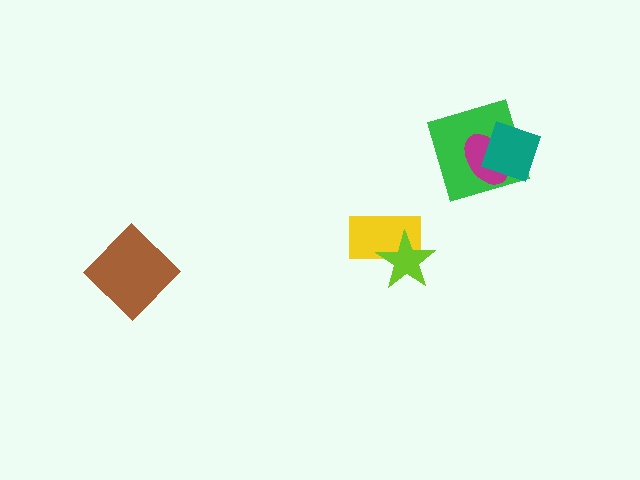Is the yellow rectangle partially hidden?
Yes, it is partially covered by another shape.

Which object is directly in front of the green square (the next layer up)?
The magenta ellipse is directly in front of the green square.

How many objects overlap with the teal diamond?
2 objects overlap with the teal diamond.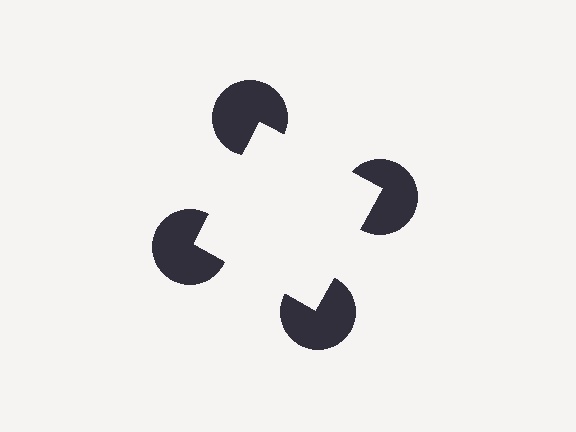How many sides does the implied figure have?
4 sides.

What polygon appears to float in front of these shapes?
An illusory square — its edges are inferred from the aligned wedge cuts in the pac-man discs, not physically drawn.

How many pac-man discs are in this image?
There are 4 — one at each vertex of the illusory square.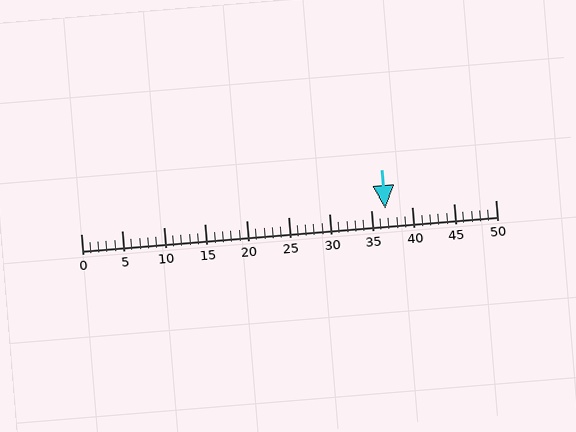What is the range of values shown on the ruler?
The ruler shows values from 0 to 50.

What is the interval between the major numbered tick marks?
The major tick marks are spaced 5 units apart.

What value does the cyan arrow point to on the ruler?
The cyan arrow points to approximately 37.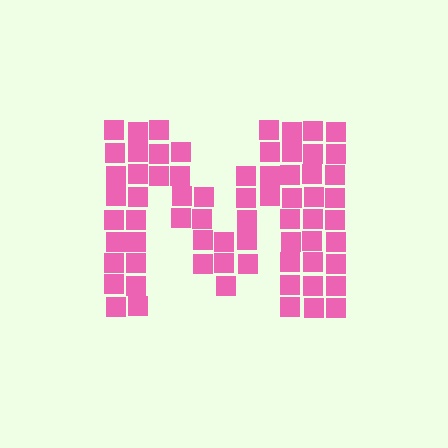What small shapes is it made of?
It is made of small squares.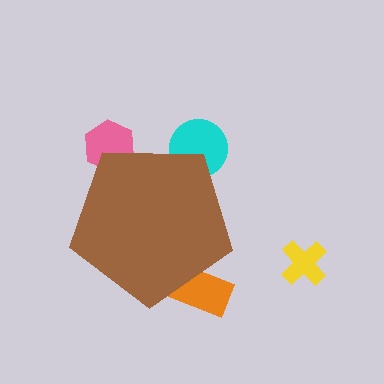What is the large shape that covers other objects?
A brown pentagon.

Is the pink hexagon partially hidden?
Yes, the pink hexagon is partially hidden behind the brown pentagon.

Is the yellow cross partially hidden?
No, the yellow cross is fully visible.